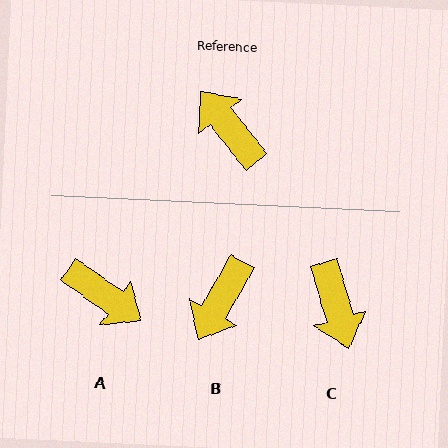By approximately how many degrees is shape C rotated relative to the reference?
Approximately 158 degrees counter-clockwise.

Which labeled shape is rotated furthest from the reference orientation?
A, about 164 degrees away.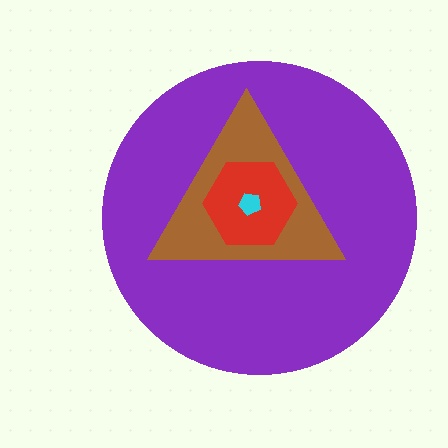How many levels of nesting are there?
4.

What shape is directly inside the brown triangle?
The red hexagon.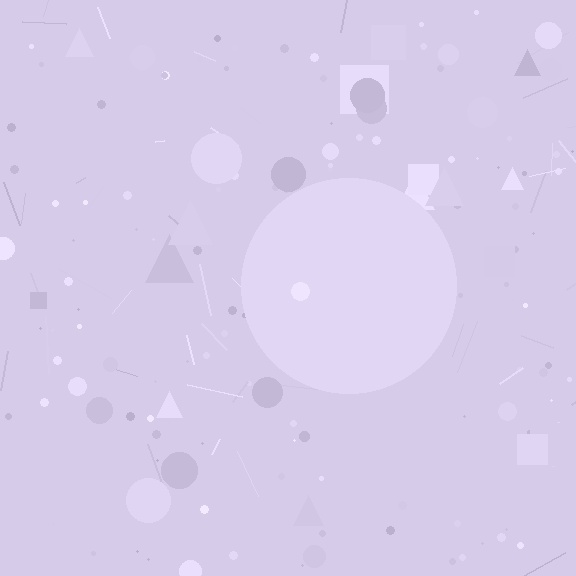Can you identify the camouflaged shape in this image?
The camouflaged shape is a circle.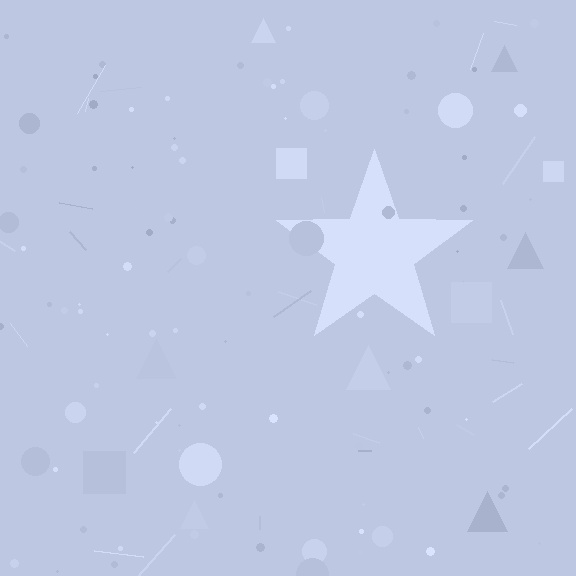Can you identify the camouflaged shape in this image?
The camouflaged shape is a star.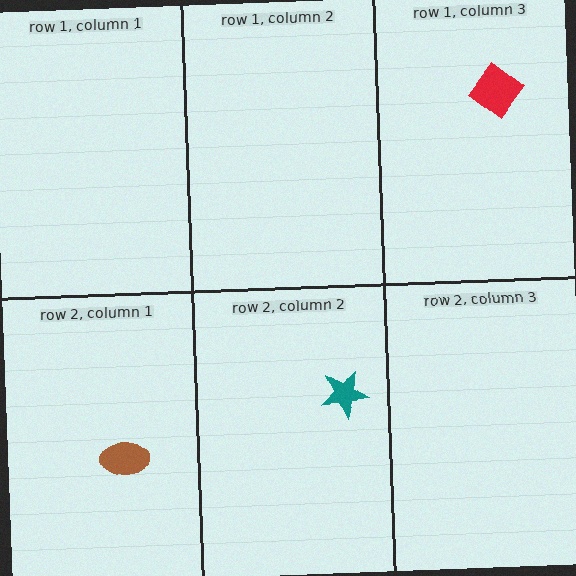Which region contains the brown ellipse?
The row 2, column 1 region.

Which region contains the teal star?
The row 2, column 2 region.